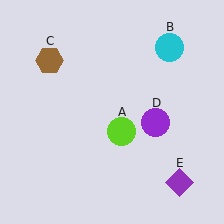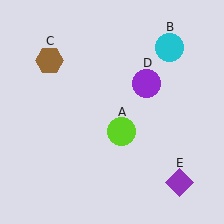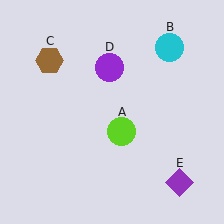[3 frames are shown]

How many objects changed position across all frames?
1 object changed position: purple circle (object D).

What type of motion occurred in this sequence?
The purple circle (object D) rotated counterclockwise around the center of the scene.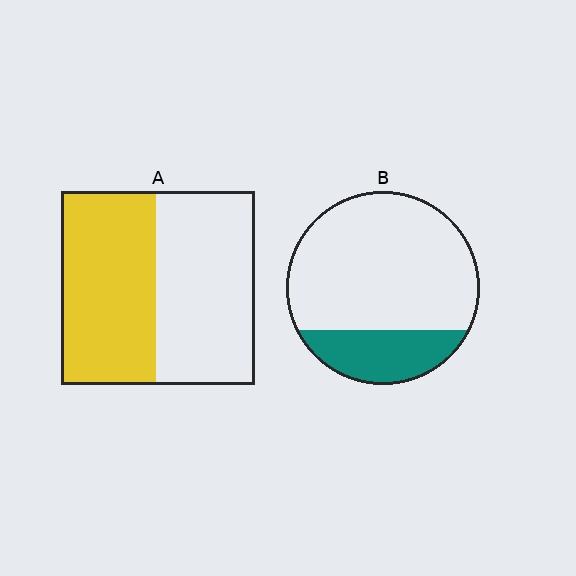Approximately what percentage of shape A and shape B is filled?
A is approximately 50% and B is approximately 25%.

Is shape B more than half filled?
No.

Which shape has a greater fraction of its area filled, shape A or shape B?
Shape A.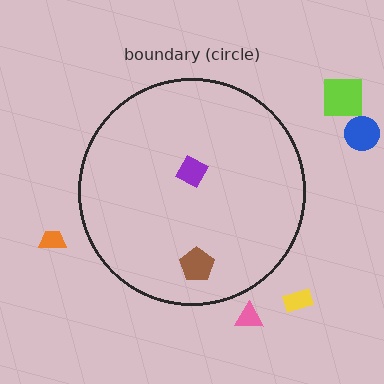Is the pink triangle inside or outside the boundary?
Outside.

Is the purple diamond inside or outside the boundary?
Inside.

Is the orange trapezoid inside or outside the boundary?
Outside.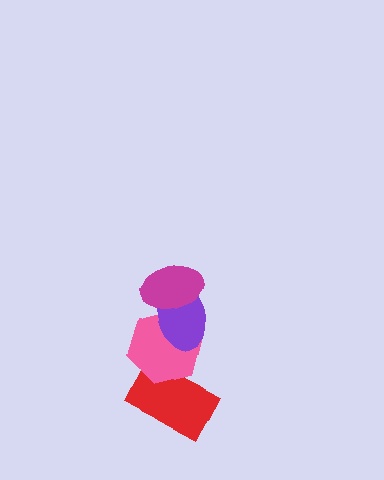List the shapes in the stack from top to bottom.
From top to bottom: the magenta ellipse, the purple ellipse, the pink hexagon, the red rectangle.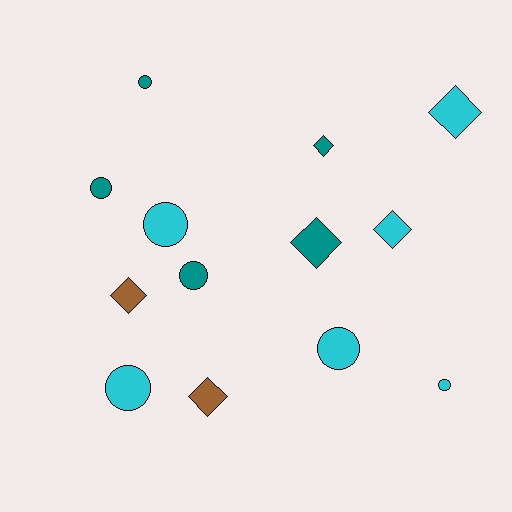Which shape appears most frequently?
Circle, with 7 objects.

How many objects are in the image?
There are 13 objects.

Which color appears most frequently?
Cyan, with 6 objects.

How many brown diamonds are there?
There are 2 brown diamonds.